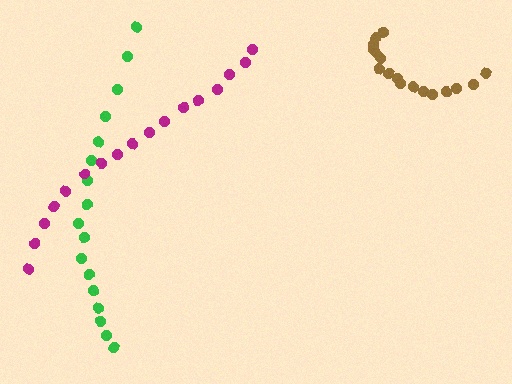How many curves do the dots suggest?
There are 3 distinct paths.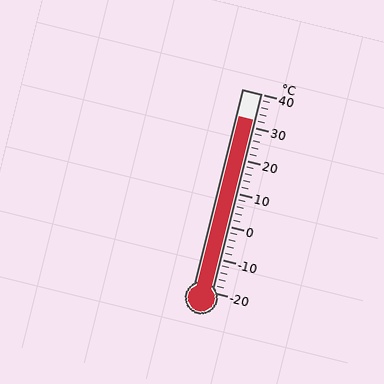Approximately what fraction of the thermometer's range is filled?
The thermometer is filled to approximately 85% of its range.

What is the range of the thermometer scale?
The thermometer scale ranges from -20°C to 40°C.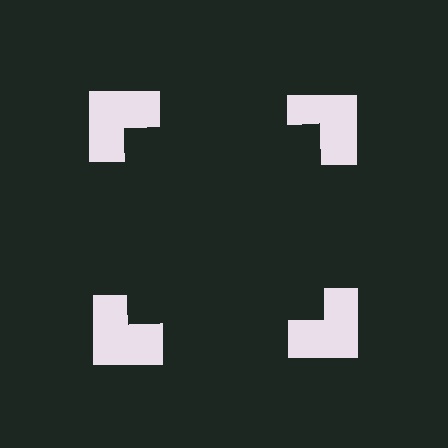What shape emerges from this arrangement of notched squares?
An illusory square — its edges are inferred from the aligned wedge cuts in the notched squares, not physically drawn.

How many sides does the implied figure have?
4 sides.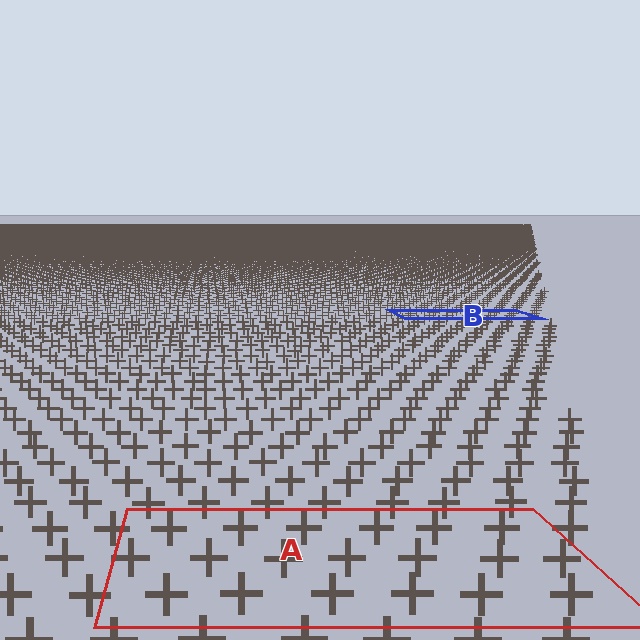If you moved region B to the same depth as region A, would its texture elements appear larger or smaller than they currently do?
They would appear larger. At a closer depth, the same texture elements are projected at a bigger on-screen size.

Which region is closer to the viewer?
Region A is closer. The texture elements there are larger and more spread out.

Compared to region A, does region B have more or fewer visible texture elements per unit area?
Region B has more texture elements per unit area — they are packed more densely because it is farther away.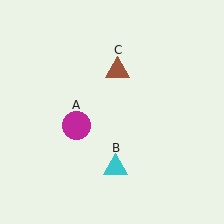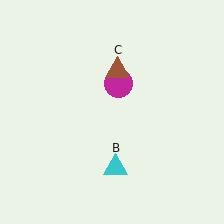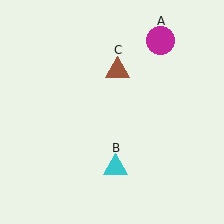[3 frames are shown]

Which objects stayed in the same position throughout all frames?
Cyan triangle (object B) and brown triangle (object C) remained stationary.